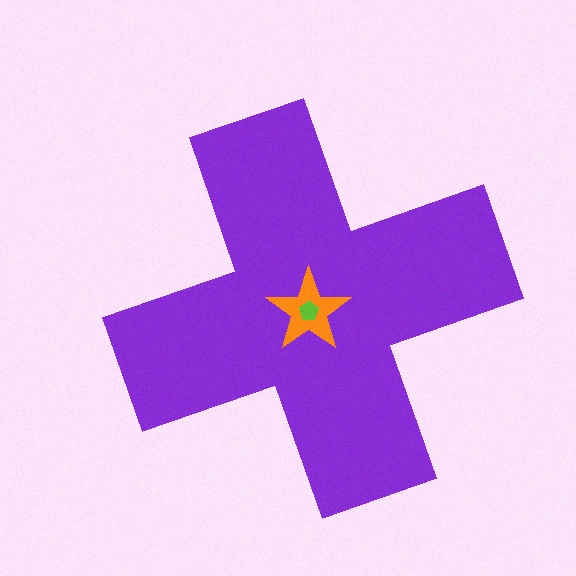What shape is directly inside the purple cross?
The orange star.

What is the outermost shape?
The purple cross.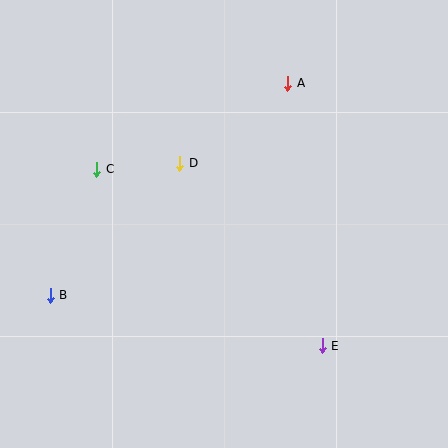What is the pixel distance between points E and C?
The distance between E and C is 286 pixels.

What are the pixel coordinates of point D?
Point D is at (180, 163).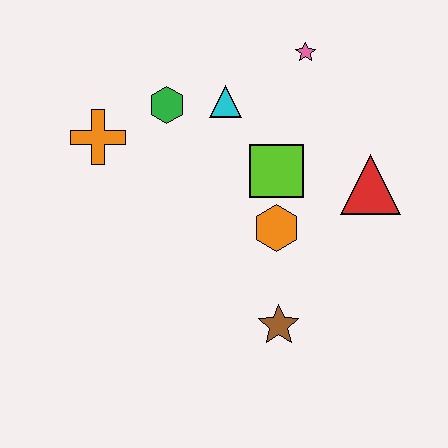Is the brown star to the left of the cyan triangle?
No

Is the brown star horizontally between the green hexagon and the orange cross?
No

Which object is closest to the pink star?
The cyan triangle is closest to the pink star.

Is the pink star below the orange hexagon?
No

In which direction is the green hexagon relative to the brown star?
The green hexagon is above the brown star.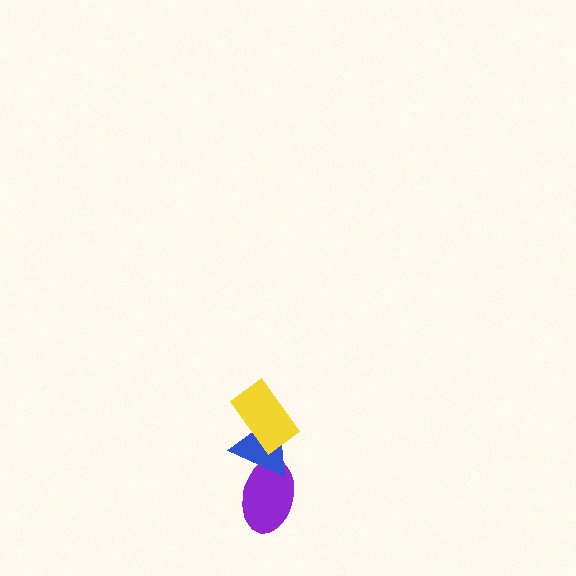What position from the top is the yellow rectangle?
The yellow rectangle is 1st from the top.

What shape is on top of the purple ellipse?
The blue triangle is on top of the purple ellipse.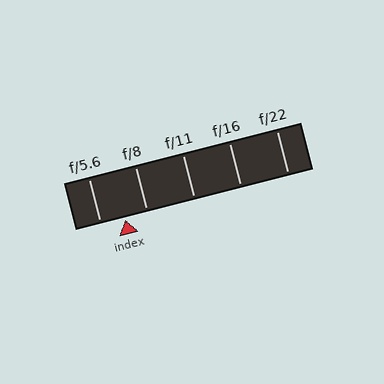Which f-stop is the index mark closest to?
The index mark is closest to f/8.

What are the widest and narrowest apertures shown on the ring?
The widest aperture shown is f/5.6 and the narrowest is f/22.